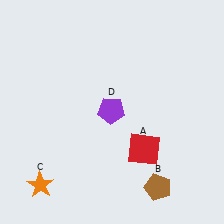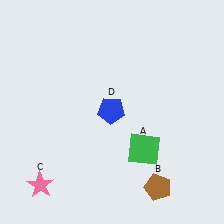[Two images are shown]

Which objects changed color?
A changed from red to green. C changed from orange to pink. D changed from purple to blue.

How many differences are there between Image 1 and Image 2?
There are 3 differences between the two images.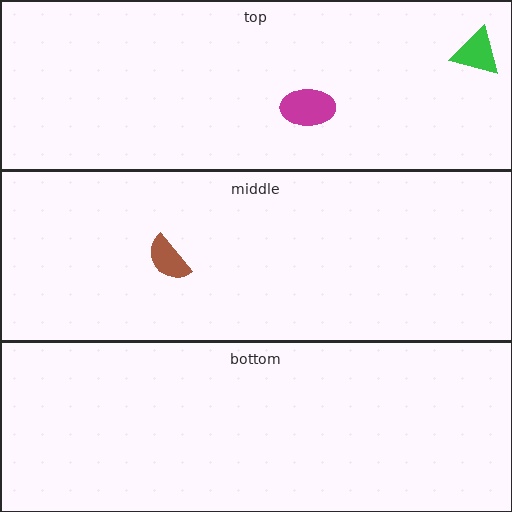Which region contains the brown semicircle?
The middle region.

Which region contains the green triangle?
The top region.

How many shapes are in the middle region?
1.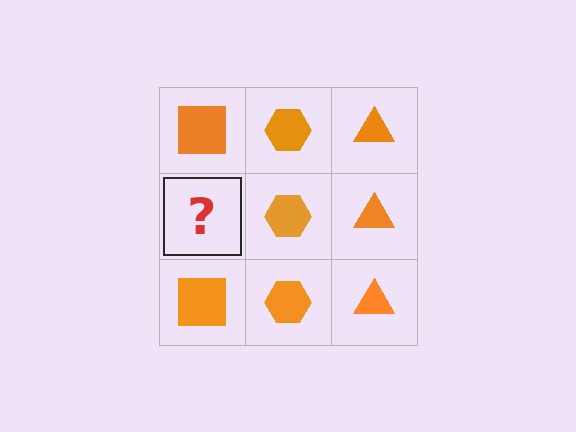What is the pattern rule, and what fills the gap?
The rule is that each column has a consistent shape. The gap should be filled with an orange square.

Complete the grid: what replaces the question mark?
The question mark should be replaced with an orange square.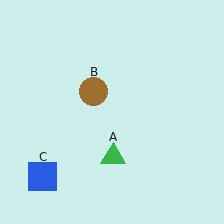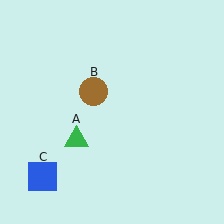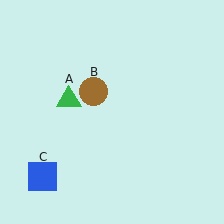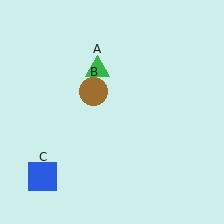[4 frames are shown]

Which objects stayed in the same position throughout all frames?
Brown circle (object B) and blue square (object C) remained stationary.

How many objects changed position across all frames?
1 object changed position: green triangle (object A).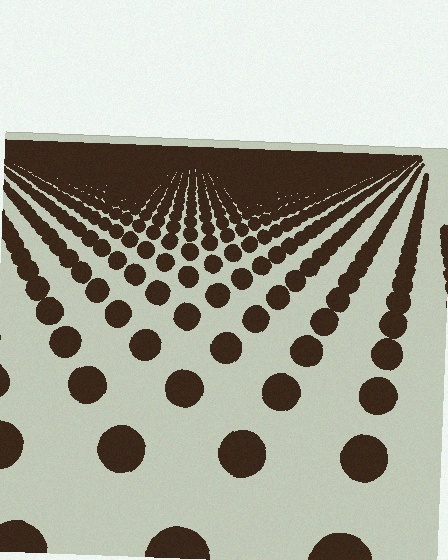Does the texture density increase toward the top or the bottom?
Density increases toward the top.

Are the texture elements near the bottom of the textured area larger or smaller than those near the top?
Larger. Near the bottom, elements are closer to the viewer and appear at a bigger on-screen size.